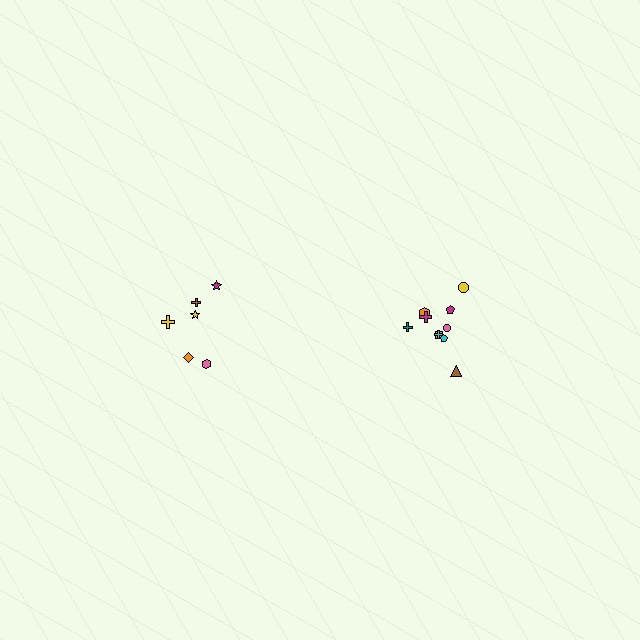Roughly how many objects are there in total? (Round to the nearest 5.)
Roughly 15 objects in total.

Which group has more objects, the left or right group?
The right group.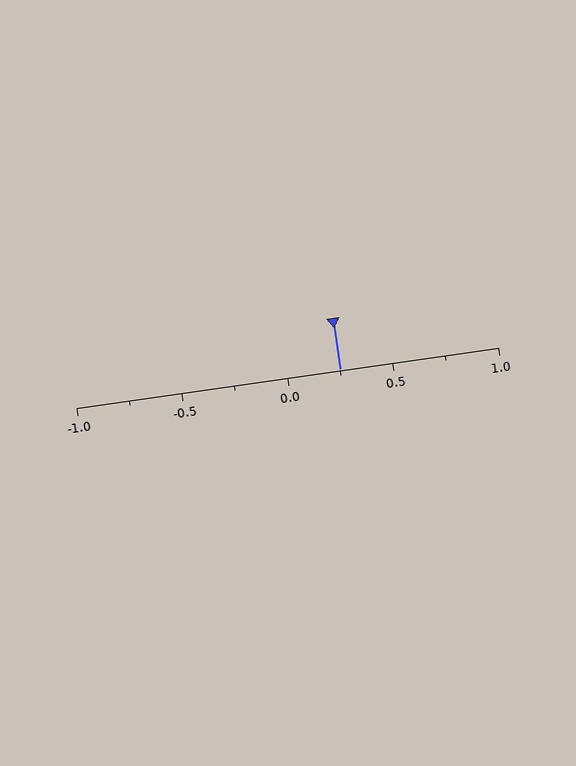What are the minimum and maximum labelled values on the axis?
The axis runs from -1.0 to 1.0.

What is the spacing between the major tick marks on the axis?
The major ticks are spaced 0.5 apart.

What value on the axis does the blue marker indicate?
The marker indicates approximately 0.25.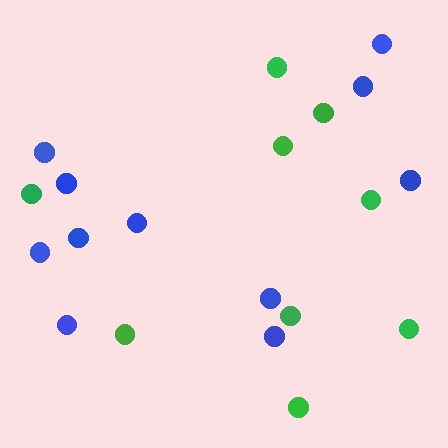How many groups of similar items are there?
There are 2 groups: one group of green circles (9) and one group of blue circles (11).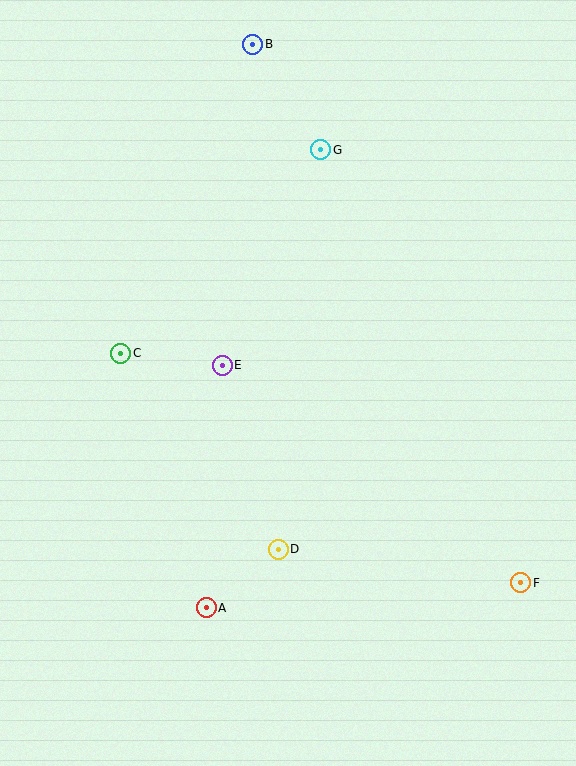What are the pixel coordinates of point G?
Point G is at (321, 150).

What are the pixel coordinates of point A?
Point A is at (206, 608).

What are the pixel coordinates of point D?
Point D is at (278, 549).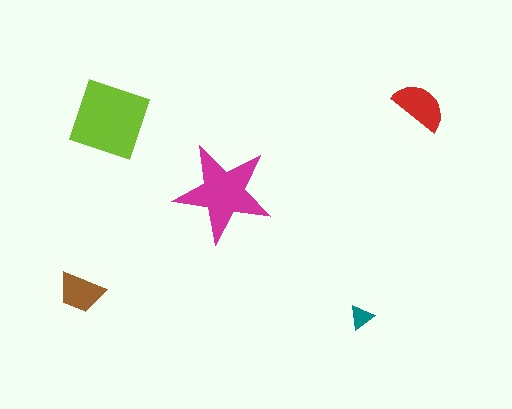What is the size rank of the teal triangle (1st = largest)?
5th.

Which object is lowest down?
The teal triangle is bottommost.